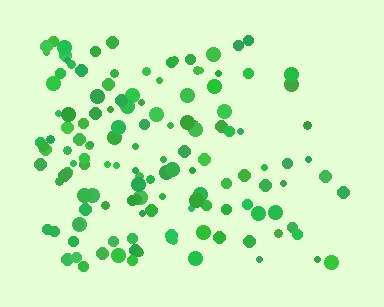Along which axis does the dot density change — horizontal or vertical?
Horizontal.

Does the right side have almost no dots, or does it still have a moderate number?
Still a moderate number, just noticeably fewer than the left.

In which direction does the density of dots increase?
From right to left, with the left side densest.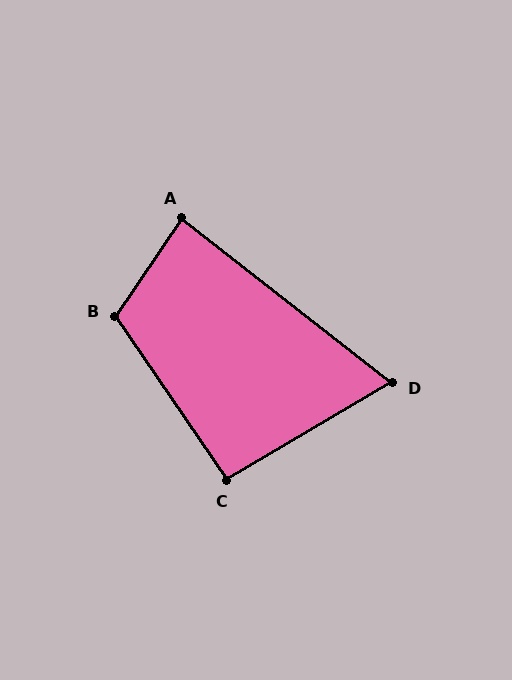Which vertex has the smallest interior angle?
D, at approximately 68 degrees.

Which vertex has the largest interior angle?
B, at approximately 112 degrees.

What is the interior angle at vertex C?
Approximately 94 degrees (approximately right).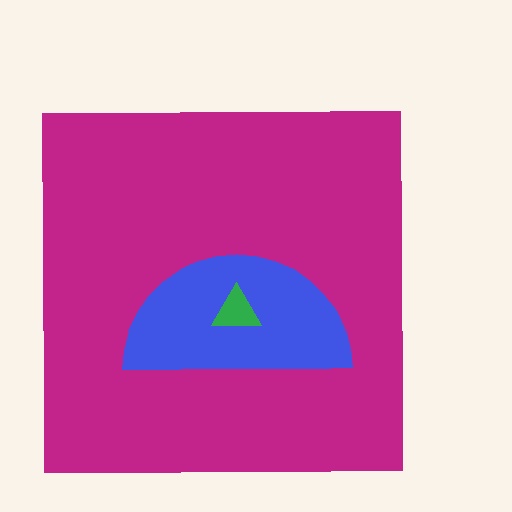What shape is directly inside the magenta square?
The blue semicircle.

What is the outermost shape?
The magenta square.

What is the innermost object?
The green triangle.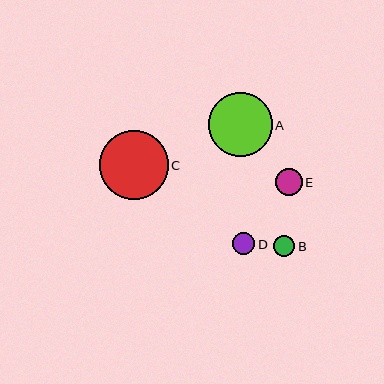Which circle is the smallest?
Circle B is the smallest with a size of approximately 21 pixels.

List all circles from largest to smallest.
From largest to smallest: C, A, E, D, B.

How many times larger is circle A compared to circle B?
Circle A is approximately 3.1 times the size of circle B.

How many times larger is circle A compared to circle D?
Circle A is approximately 2.9 times the size of circle D.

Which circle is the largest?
Circle C is the largest with a size of approximately 69 pixels.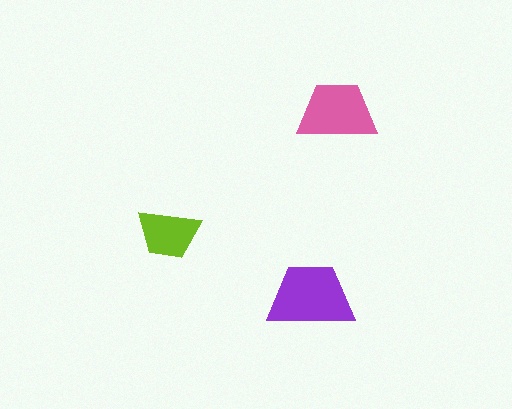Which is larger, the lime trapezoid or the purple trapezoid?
The purple one.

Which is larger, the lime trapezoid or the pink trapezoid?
The pink one.